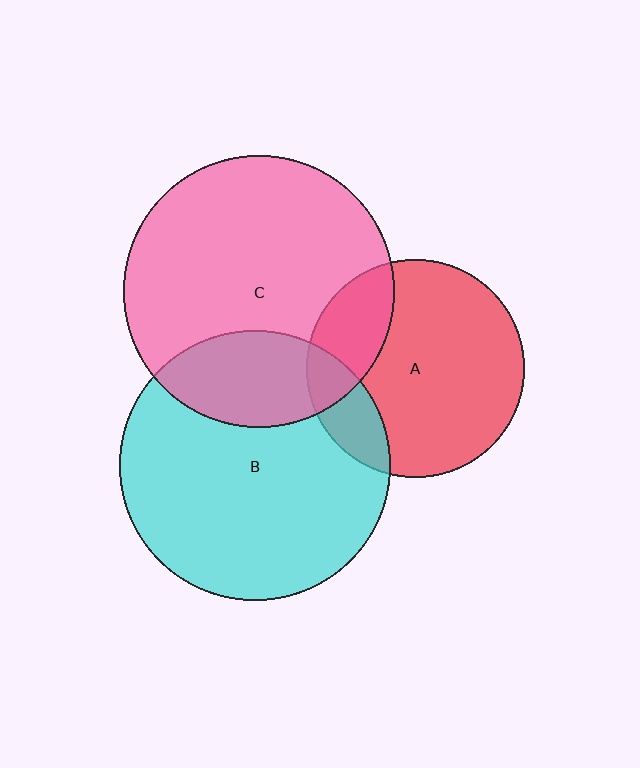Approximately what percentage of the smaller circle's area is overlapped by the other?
Approximately 25%.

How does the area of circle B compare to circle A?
Approximately 1.5 times.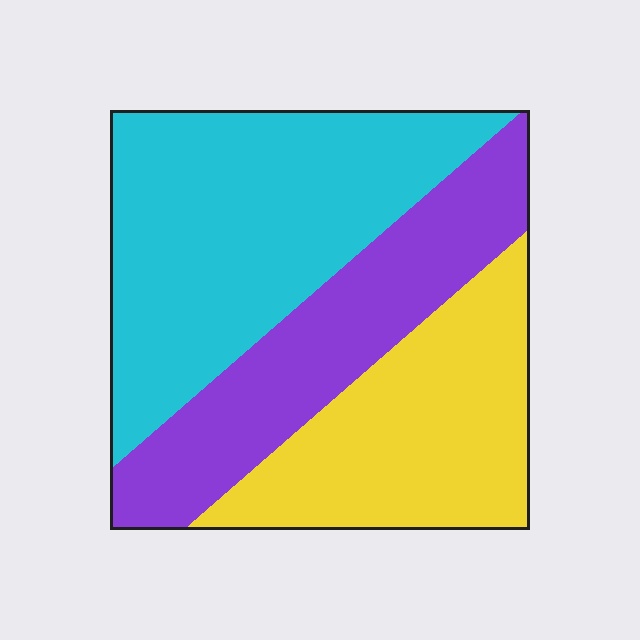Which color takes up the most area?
Cyan, at roughly 40%.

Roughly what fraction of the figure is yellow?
Yellow takes up about one third (1/3) of the figure.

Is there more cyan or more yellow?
Cyan.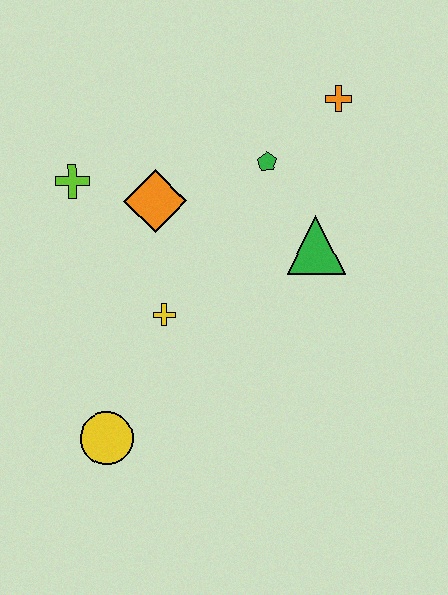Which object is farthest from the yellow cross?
The orange cross is farthest from the yellow cross.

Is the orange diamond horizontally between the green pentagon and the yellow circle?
Yes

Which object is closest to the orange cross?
The green pentagon is closest to the orange cross.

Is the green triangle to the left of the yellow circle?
No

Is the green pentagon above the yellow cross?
Yes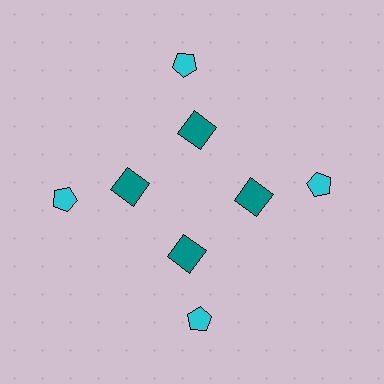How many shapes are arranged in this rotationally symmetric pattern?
There are 8 shapes, arranged in 4 groups of 2.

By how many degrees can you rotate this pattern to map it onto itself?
The pattern maps onto itself every 90 degrees of rotation.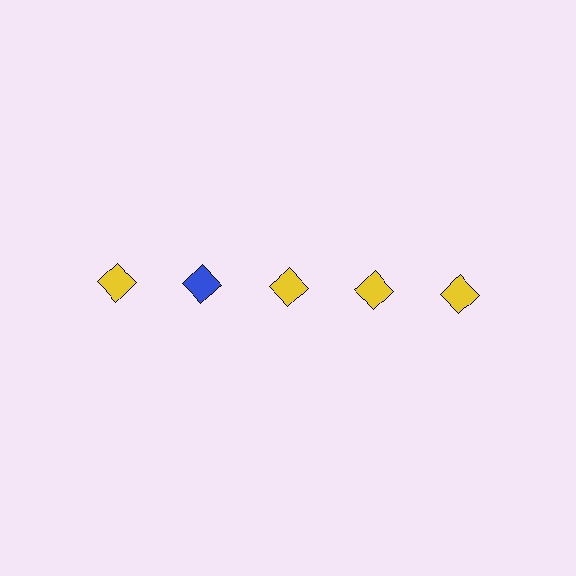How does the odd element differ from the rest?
It has a different color: blue instead of yellow.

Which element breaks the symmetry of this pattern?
The blue diamond in the top row, second from left column breaks the symmetry. All other shapes are yellow diamonds.